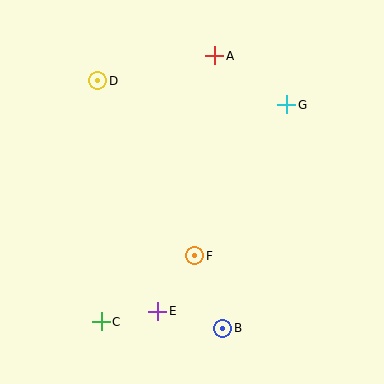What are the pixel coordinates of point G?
Point G is at (287, 105).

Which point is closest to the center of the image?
Point F at (195, 256) is closest to the center.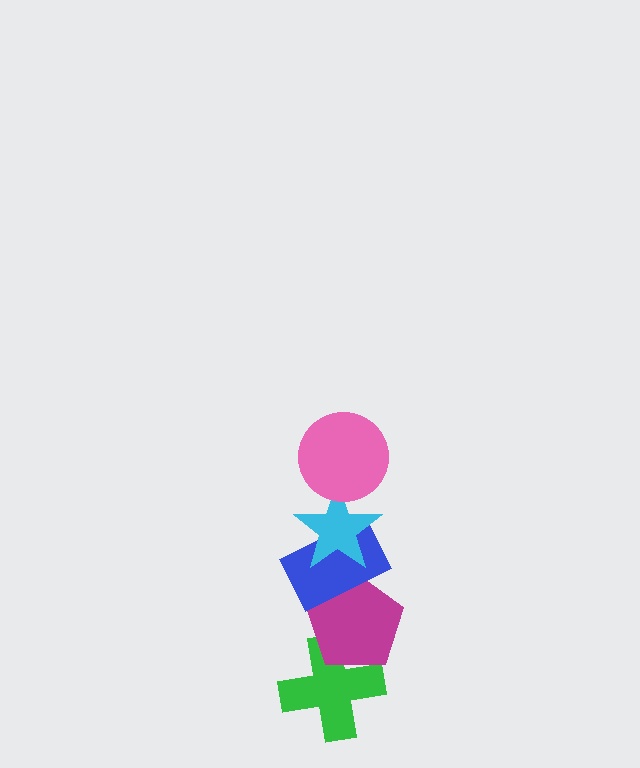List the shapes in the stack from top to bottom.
From top to bottom: the pink circle, the cyan star, the blue rectangle, the magenta pentagon, the green cross.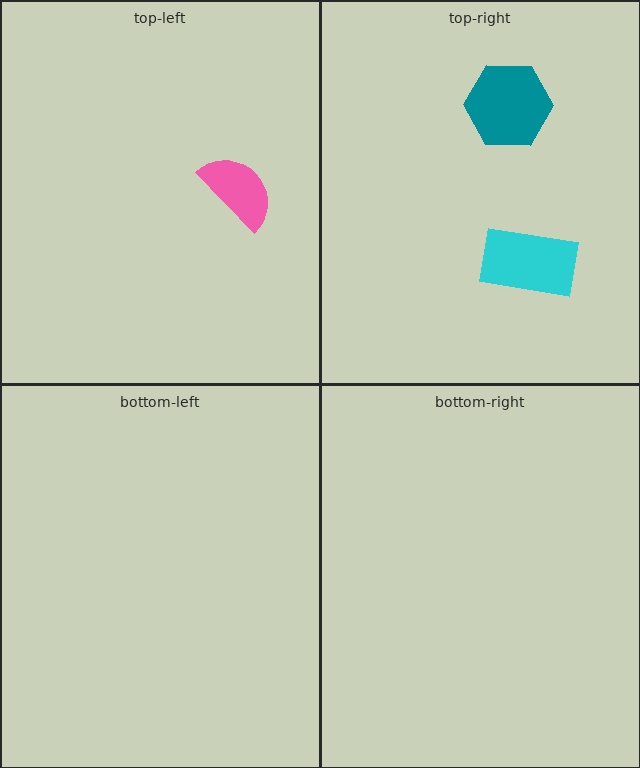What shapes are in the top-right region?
The cyan rectangle, the teal hexagon.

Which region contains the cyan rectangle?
The top-right region.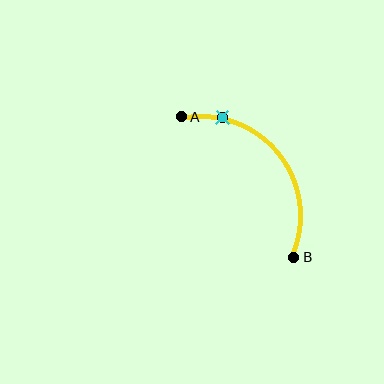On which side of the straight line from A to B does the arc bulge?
The arc bulges above and to the right of the straight line connecting A and B.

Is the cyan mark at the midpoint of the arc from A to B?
No. The cyan mark lies on the arc but is closer to endpoint A. The arc midpoint would be at the point on the curve equidistant along the arc from both A and B.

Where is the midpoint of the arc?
The arc midpoint is the point on the curve farthest from the straight line joining A and B. It sits above and to the right of that line.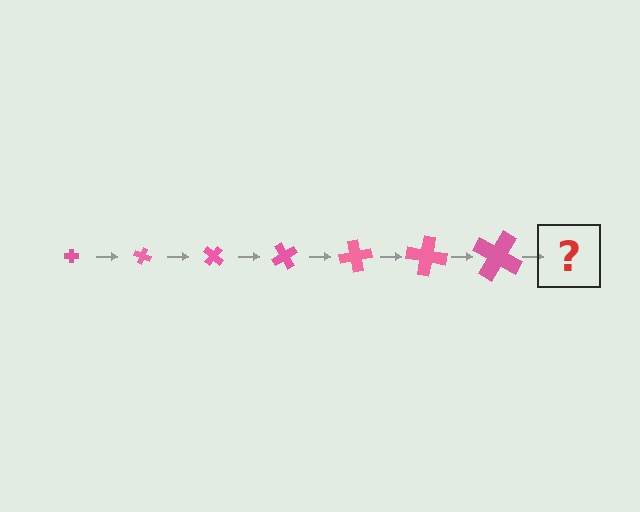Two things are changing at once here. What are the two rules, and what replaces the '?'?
The two rules are that the cross grows larger each step and it rotates 20 degrees each step. The '?' should be a cross, larger than the previous one and rotated 140 degrees from the start.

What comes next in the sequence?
The next element should be a cross, larger than the previous one and rotated 140 degrees from the start.